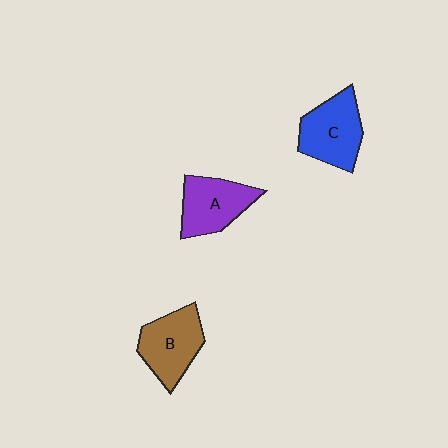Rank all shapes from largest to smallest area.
From largest to smallest: C (blue), B (brown), A (purple).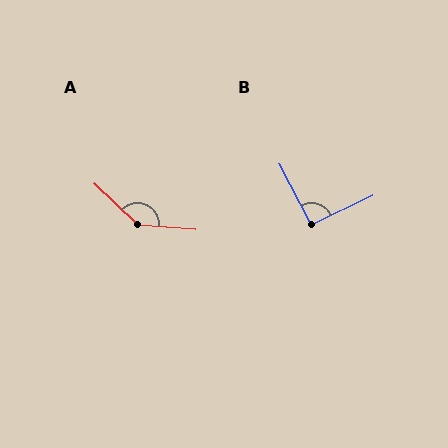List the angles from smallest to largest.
B (92°), A (141°).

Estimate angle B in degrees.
Approximately 92 degrees.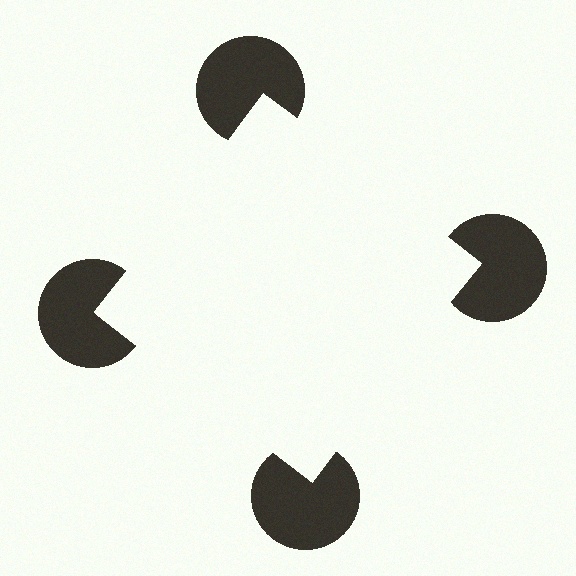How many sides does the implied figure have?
4 sides.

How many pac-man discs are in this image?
There are 4 — one at each vertex of the illusory square.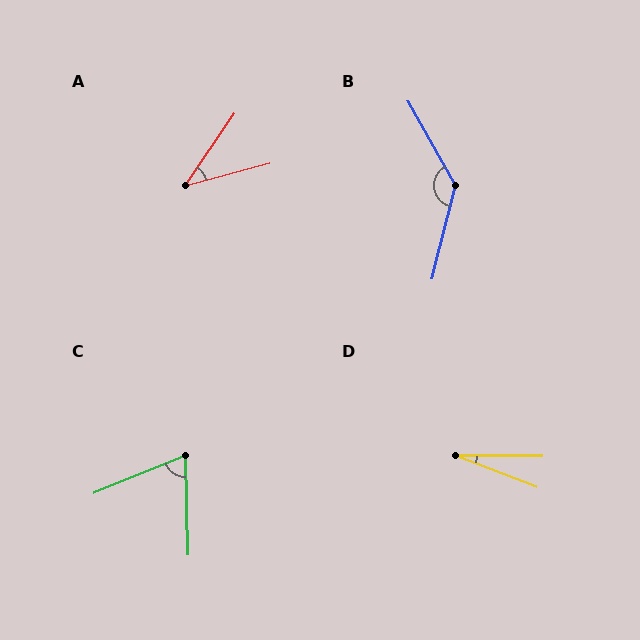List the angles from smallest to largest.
D (21°), A (41°), C (69°), B (136°).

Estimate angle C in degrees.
Approximately 69 degrees.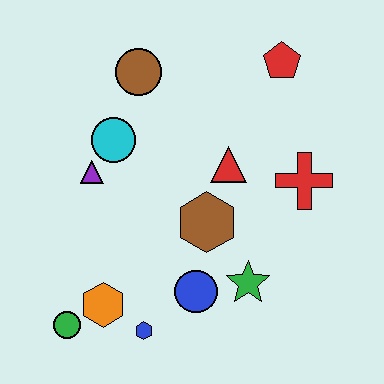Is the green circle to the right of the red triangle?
No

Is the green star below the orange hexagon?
No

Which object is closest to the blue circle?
The green star is closest to the blue circle.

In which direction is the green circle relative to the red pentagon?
The green circle is below the red pentagon.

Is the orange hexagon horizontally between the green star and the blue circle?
No